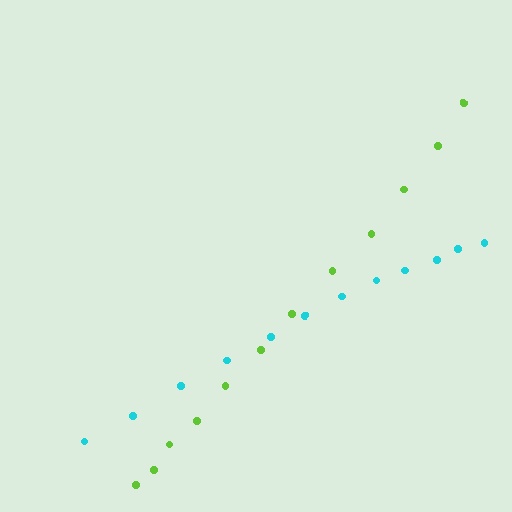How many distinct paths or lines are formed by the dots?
There are 2 distinct paths.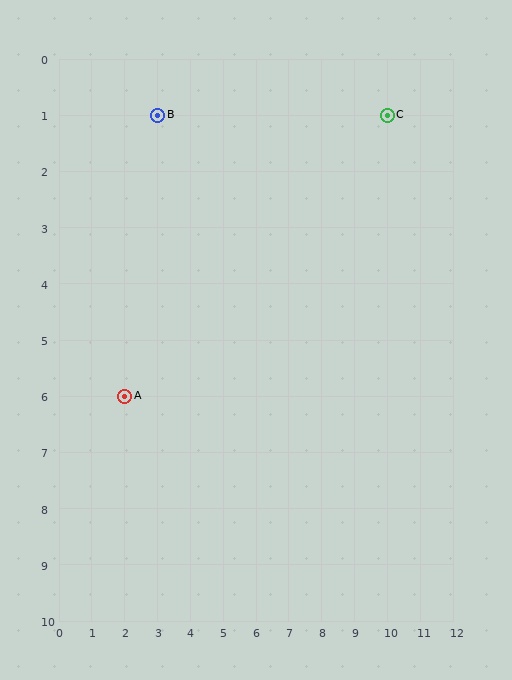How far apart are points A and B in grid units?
Points A and B are 1 column and 5 rows apart (about 5.1 grid units diagonally).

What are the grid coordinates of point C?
Point C is at grid coordinates (10, 1).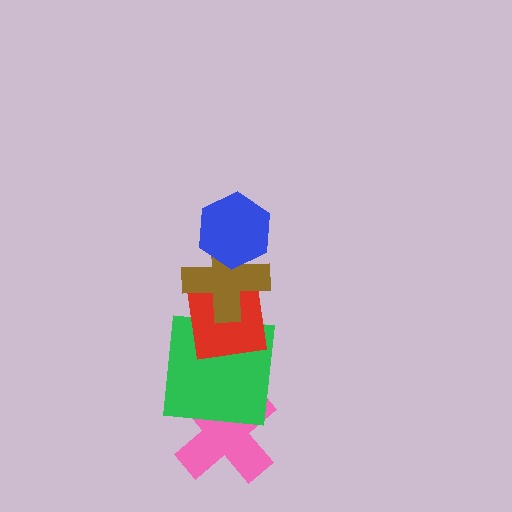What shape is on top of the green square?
The red square is on top of the green square.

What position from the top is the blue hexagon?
The blue hexagon is 1st from the top.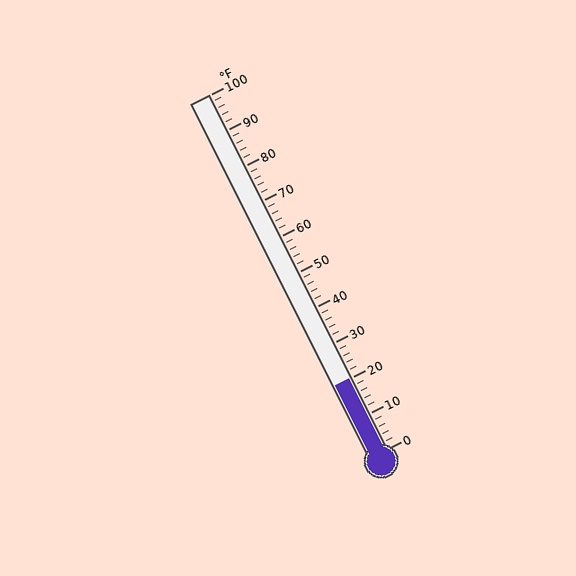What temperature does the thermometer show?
The thermometer shows approximately 20°F.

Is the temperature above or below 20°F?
The temperature is at 20°F.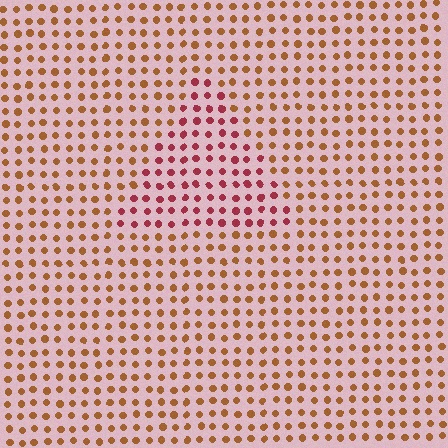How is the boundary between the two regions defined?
The boundary is defined purely by a slight shift in hue (about 39 degrees). Spacing, size, and orientation are identical on both sides.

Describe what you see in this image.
The image is filled with small brown elements in a uniform arrangement. A triangle-shaped region is visible where the elements are tinted to a slightly different hue, forming a subtle color boundary.